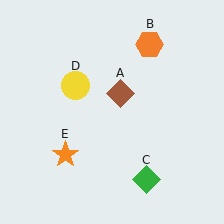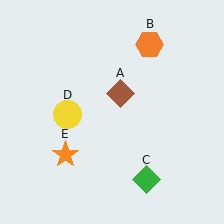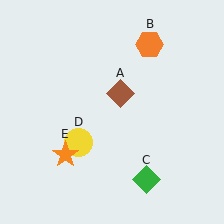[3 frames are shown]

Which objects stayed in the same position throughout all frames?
Brown diamond (object A) and orange hexagon (object B) and green diamond (object C) and orange star (object E) remained stationary.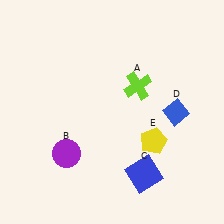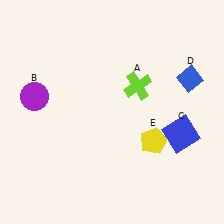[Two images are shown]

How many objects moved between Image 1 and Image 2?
3 objects moved between the two images.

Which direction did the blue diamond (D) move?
The blue diamond (D) moved up.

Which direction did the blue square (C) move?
The blue square (C) moved up.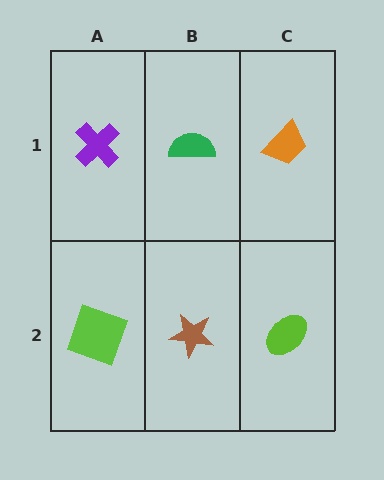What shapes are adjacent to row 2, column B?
A green semicircle (row 1, column B), a lime square (row 2, column A), a lime ellipse (row 2, column C).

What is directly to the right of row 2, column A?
A brown star.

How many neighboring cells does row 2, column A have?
2.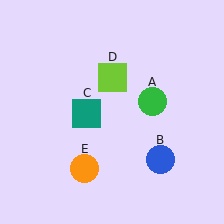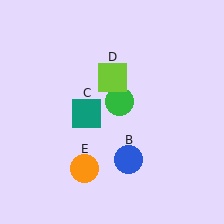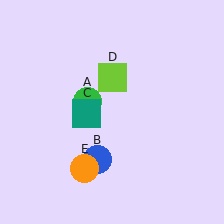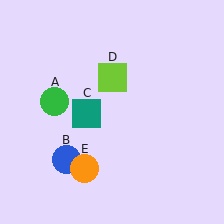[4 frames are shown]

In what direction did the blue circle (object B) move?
The blue circle (object B) moved left.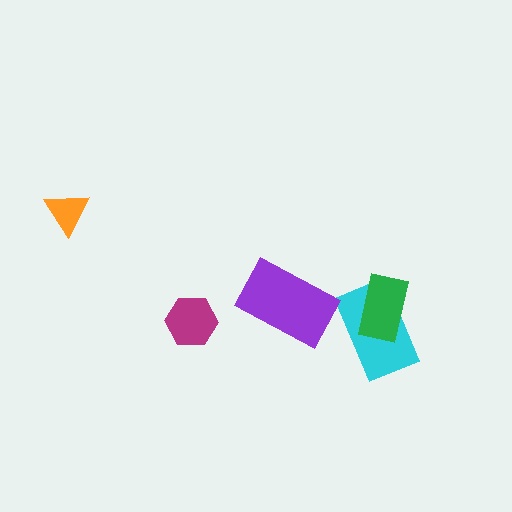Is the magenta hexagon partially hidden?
No, no other shape covers it.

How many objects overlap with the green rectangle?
1 object overlaps with the green rectangle.